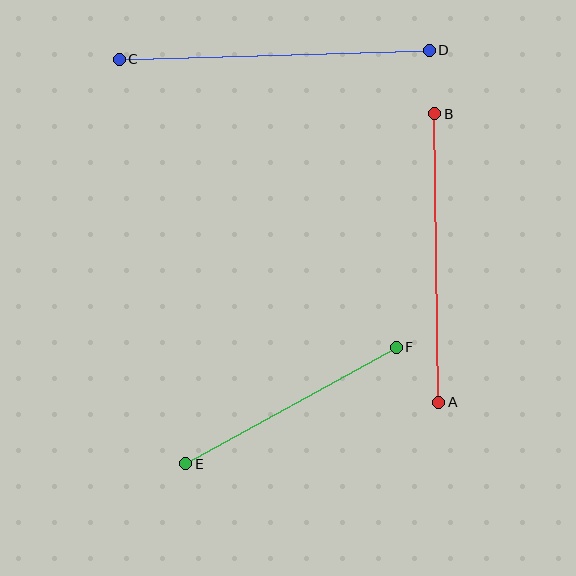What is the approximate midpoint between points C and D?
The midpoint is at approximately (274, 55) pixels.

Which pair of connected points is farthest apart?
Points C and D are farthest apart.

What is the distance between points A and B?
The distance is approximately 288 pixels.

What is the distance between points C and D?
The distance is approximately 310 pixels.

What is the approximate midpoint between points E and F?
The midpoint is at approximately (291, 406) pixels.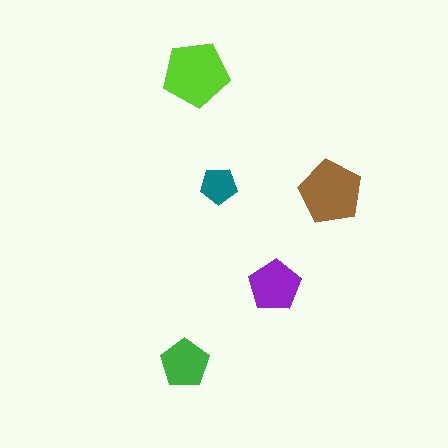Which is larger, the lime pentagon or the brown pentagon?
The lime one.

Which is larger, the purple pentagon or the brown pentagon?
The brown one.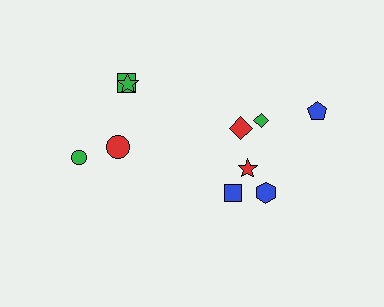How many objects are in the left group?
There are 4 objects.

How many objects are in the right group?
There are 6 objects.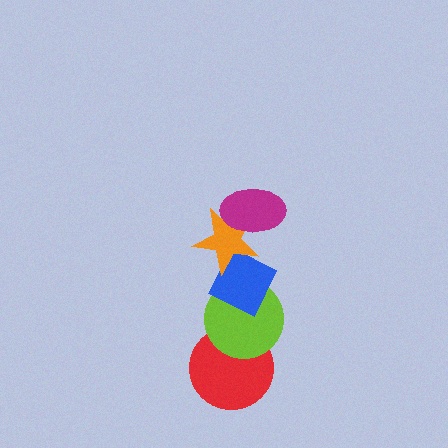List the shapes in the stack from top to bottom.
From top to bottom: the magenta ellipse, the orange star, the blue diamond, the lime circle, the red circle.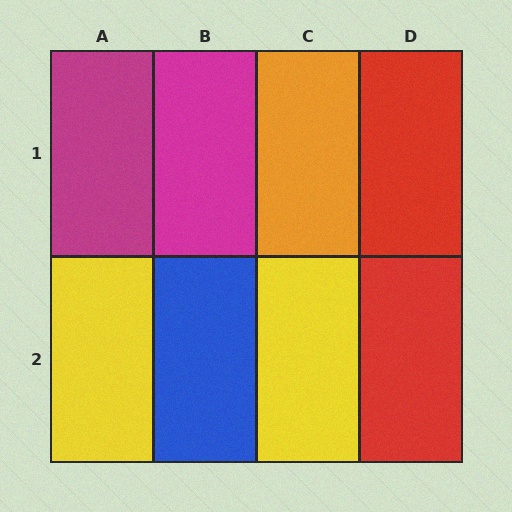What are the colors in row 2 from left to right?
Yellow, blue, yellow, red.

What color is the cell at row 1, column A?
Magenta.